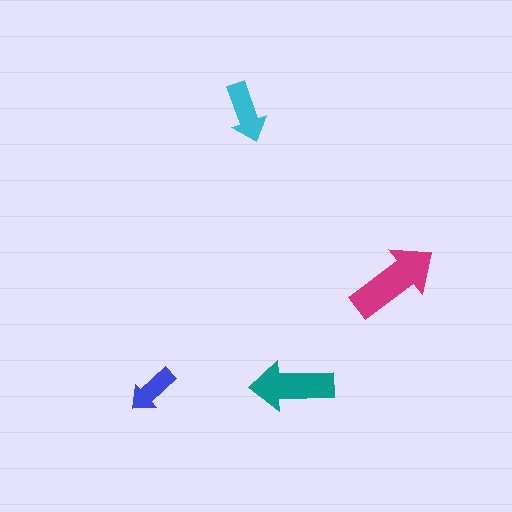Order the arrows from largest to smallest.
the magenta one, the teal one, the cyan one, the blue one.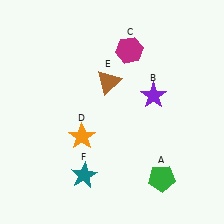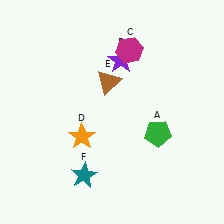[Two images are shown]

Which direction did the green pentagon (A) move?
The green pentagon (A) moved up.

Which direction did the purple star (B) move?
The purple star (B) moved up.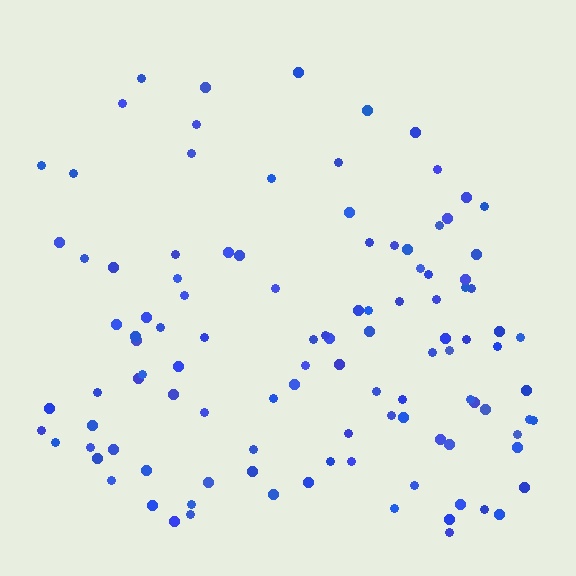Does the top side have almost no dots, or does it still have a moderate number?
Still a moderate number, just noticeably fewer than the bottom.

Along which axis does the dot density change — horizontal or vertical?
Vertical.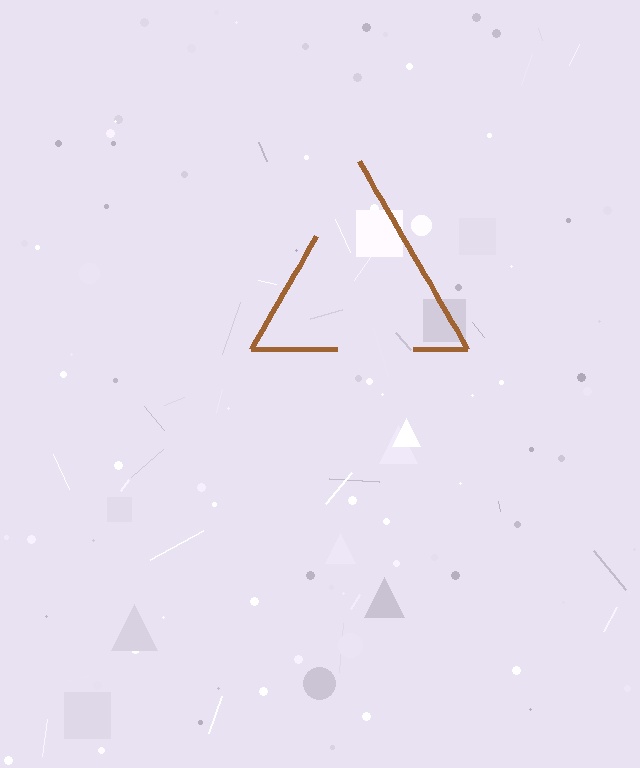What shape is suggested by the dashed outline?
The dashed outline suggests a triangle.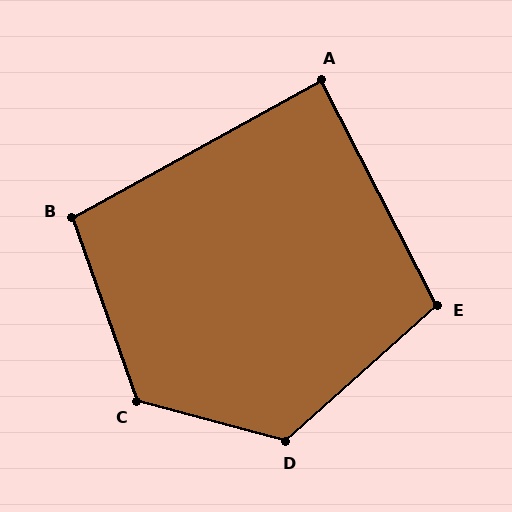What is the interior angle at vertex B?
Approximately 100 degrees (obtuse).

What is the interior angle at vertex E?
Approximately 105 degrees (obtuse).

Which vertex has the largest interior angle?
C, at approximately 125 degrees.